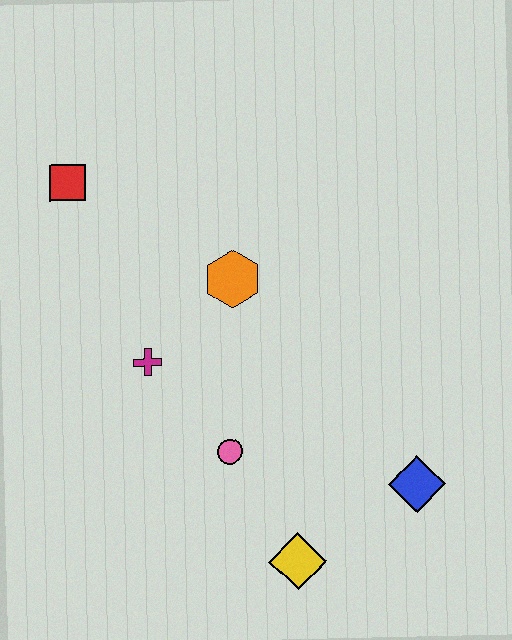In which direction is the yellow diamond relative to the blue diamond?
The yellow diamond is to the left of the blue diamond.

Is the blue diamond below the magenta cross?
Yes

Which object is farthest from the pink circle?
The red square is farthest from the pink circle.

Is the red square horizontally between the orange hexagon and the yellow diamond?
No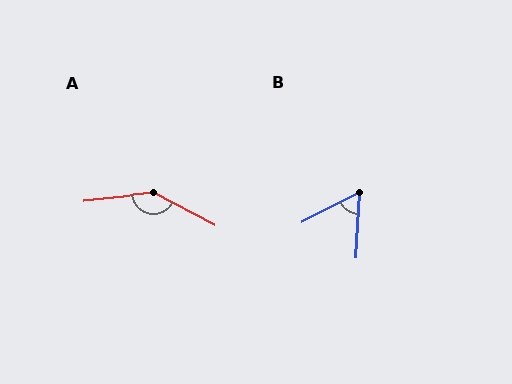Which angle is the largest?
A, at approximately 146 degrees.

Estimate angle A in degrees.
Approximately 146 degrees.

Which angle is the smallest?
B, at approximately 59 degrees.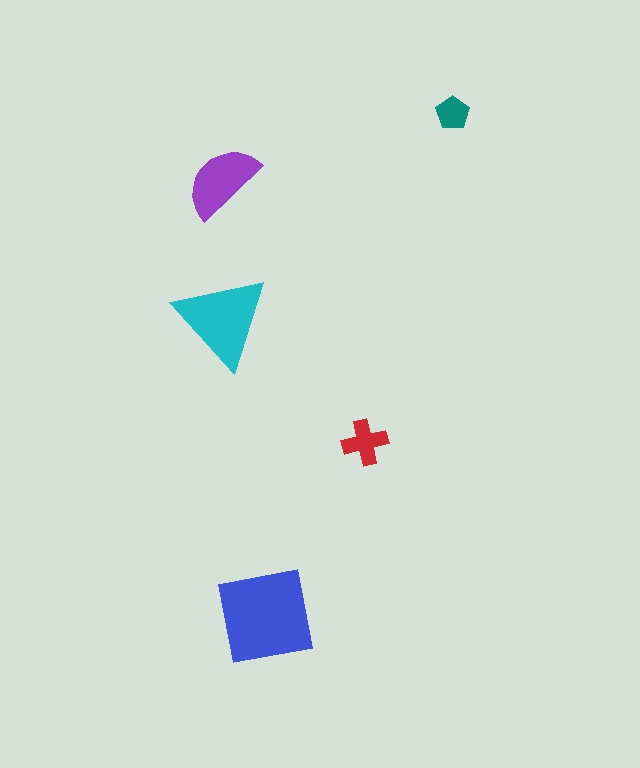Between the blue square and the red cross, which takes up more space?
The blue square.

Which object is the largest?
The blue square.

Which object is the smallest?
The teal pentagon.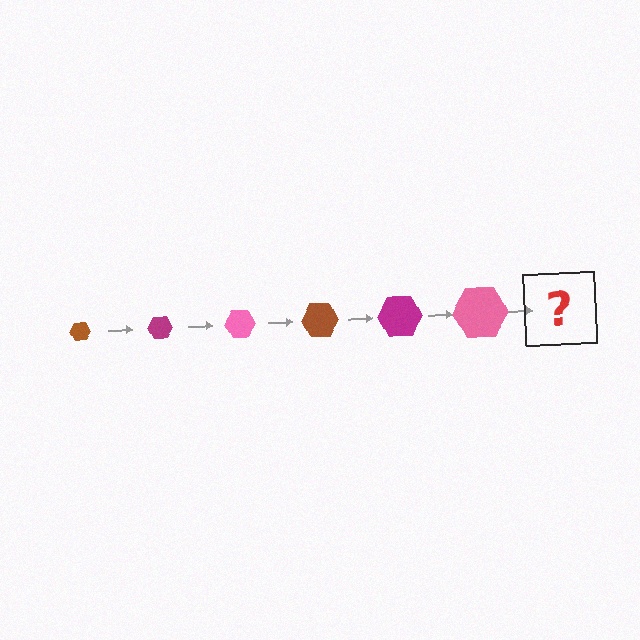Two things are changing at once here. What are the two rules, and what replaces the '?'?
The two rules are that the hexagon grows larger each step and the color cycles through brown, magenta, and pink. The '?' should be a brown hexagon, larger than the previous one.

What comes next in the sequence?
The next element should be a brown hexagon, larger than the previous one.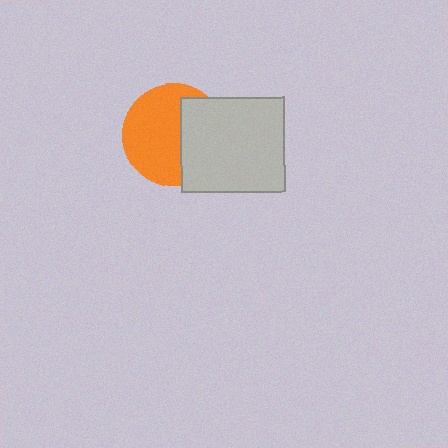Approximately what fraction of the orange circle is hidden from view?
Roughly 38% of the orange circle is hidden behind the light gray rectangle.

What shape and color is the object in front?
The object in front is a light gray rectangle.